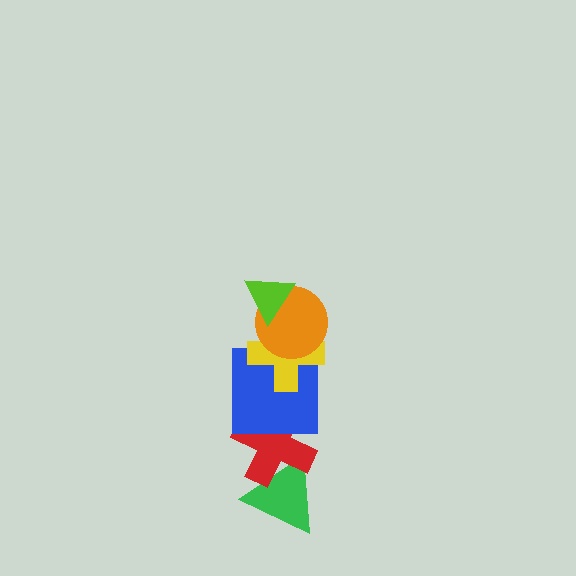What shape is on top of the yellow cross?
The orange circle is on top of the yellow cross.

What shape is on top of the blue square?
The yellow cross is on top of the blue square.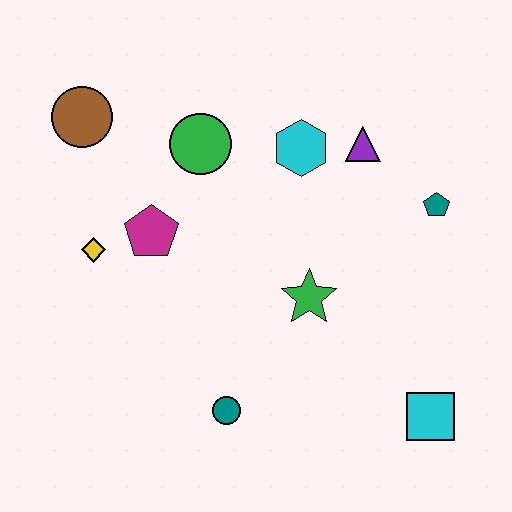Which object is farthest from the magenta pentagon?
The cyan square is farthest from the magenta pentagon.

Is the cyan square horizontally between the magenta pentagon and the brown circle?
No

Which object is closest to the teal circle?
The green star is closest to the teal circle.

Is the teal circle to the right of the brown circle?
Yes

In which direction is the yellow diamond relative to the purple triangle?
The yellow diamond is to the left of the purple triangle.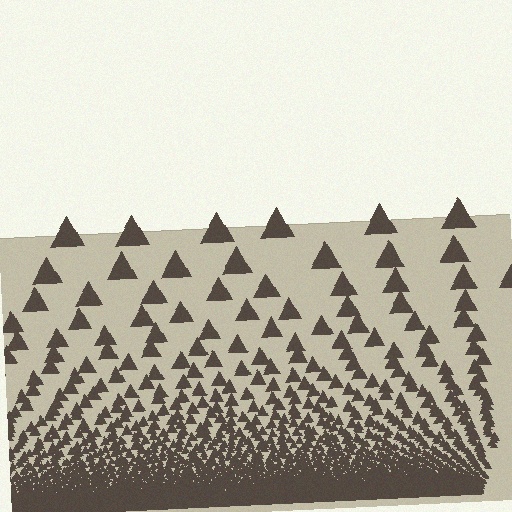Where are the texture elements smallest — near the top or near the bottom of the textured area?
Near the bottom.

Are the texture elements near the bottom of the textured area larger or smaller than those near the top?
Smaller. The gradient is inverted — elements near the bottom are smaller and denser.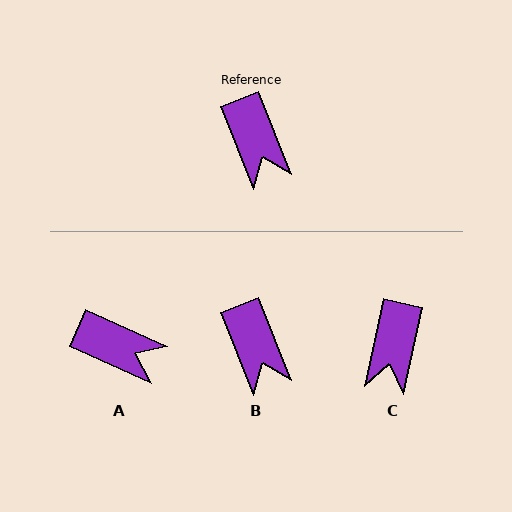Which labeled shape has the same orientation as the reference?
B.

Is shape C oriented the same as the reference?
No, it is off by about 34 degrees.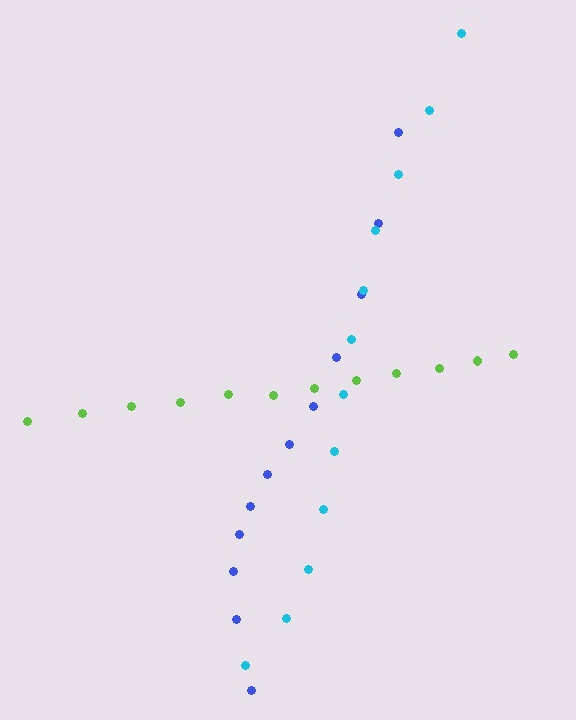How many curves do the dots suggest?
There are 3 distinct paths.